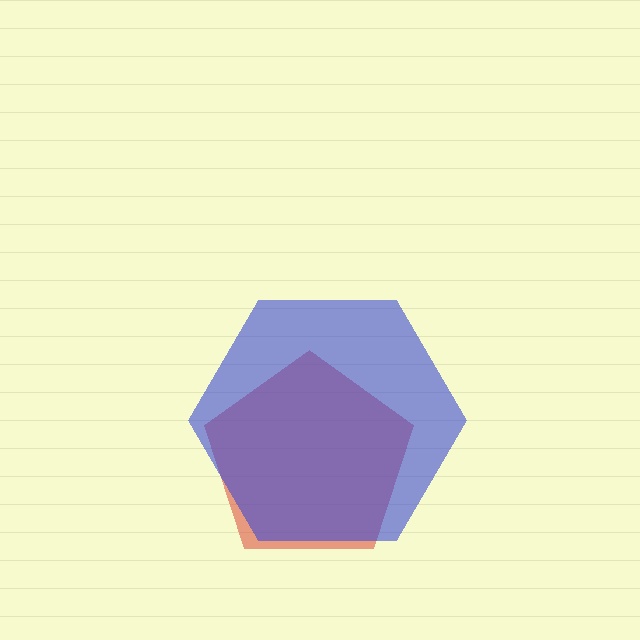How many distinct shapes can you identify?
There are 2 distinct shapes: a red pentagon, a blue hexagon.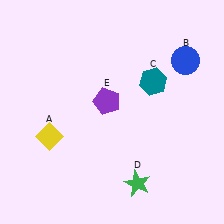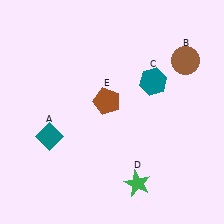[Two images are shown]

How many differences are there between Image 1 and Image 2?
There are 3 differences between the two images.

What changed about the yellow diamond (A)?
In Image 1, A is yellow. In Image 2, it changed to teal.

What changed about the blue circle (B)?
In Image 1, B is blue. In Image 2, it changed to brown.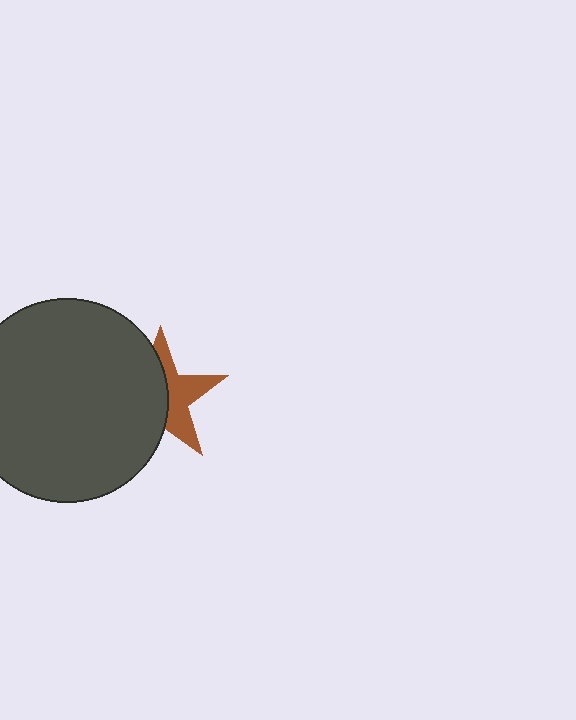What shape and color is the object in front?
The object in front is a dark gray circle.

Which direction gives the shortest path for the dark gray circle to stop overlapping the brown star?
Moving left gives the shortest separation.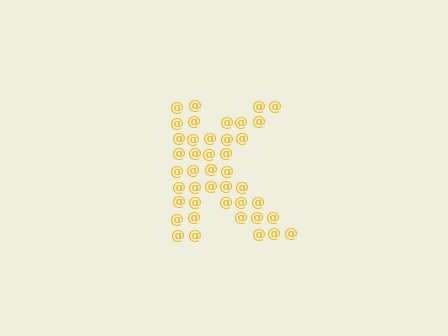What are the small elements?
The small elements are at signs.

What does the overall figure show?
The overall figure shows the letter K.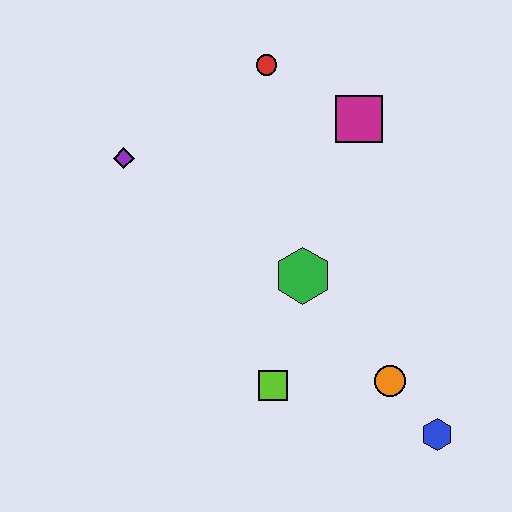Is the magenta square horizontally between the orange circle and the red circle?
Yes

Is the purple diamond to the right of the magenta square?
No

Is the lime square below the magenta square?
Yes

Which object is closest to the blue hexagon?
The orange circle is closest to the blue hexagon.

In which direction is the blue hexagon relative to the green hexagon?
The blue hexagon is below the green hexagon.